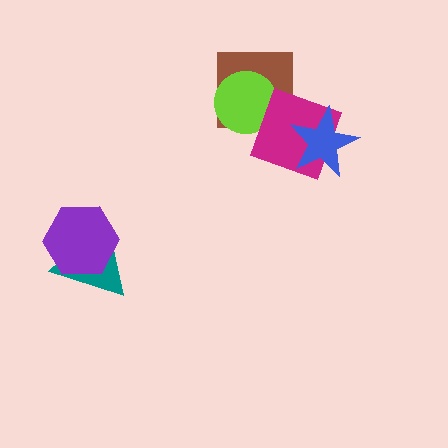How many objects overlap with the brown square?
2 objects overlap with the brown square.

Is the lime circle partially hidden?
Yes, it is partially covered by another shape.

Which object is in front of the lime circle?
The magenta square is in front of the lime circle.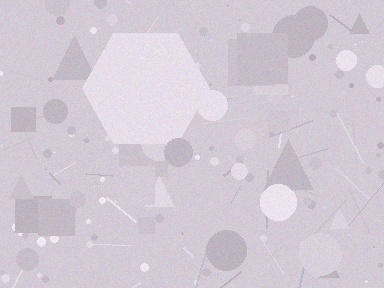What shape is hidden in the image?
A hexagon is hidden in the image.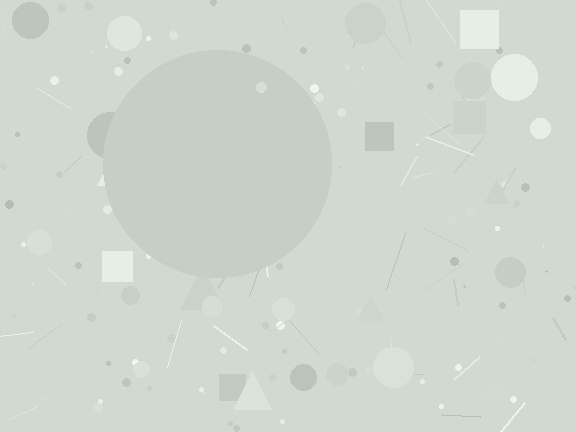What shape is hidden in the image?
A circle is hidden in the image.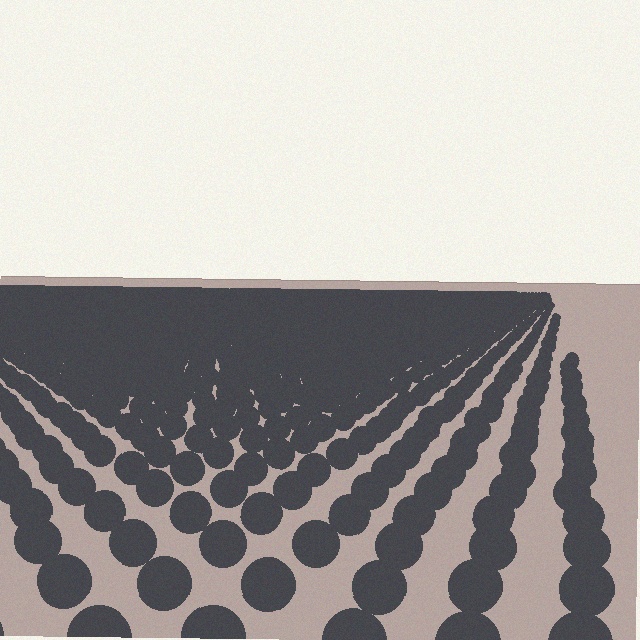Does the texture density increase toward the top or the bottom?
Density increases toward the top.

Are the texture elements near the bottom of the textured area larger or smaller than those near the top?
Larger. Near the bottom, elements are closer to the viewer and appear at a bigger on-screen size.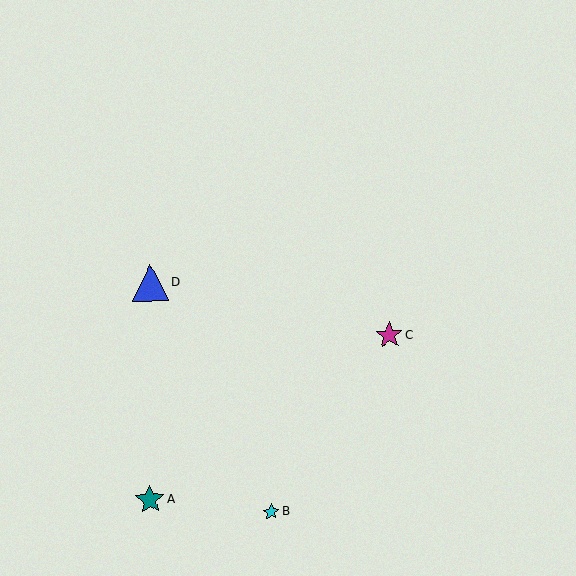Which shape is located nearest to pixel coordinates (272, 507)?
The cyan star (labeled B) at (271, 512) is nearest to that location.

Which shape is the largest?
The blue triangle (labeled D) is the largest.